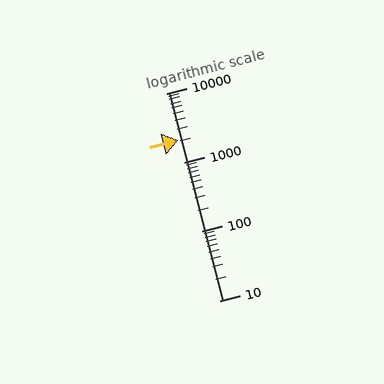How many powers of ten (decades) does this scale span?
The scale spans 3 decades, from 10 to 10000.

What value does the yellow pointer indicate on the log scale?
The pointer indicates approximately 2100.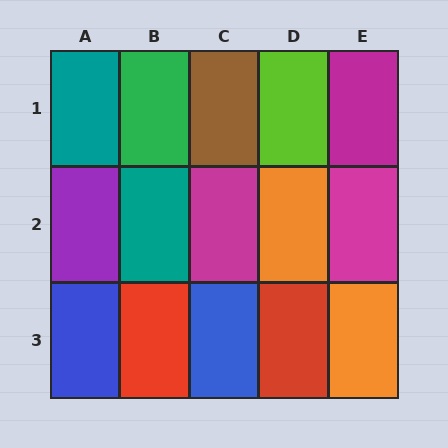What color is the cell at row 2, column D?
Orange.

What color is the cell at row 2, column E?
Magenta.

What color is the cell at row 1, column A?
Teal.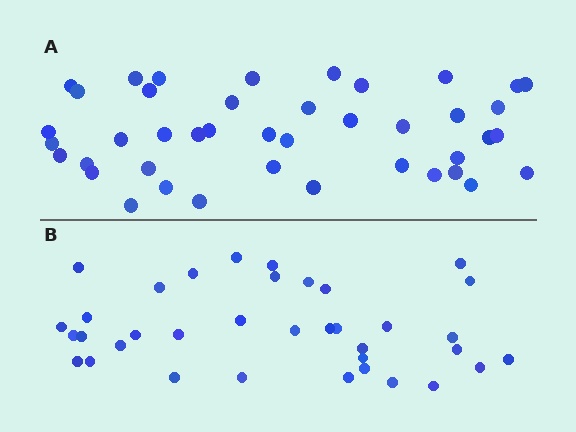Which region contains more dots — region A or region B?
Region A (the top region) has more dots.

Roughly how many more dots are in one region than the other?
Region A has about 6 more dots than region B.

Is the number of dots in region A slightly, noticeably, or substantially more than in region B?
Region A has only slightly more — the two regions are fairly close. The ratio is roughly 1.2 to 1.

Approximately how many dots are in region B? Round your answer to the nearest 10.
About 40 dots. (The exact count is 36, which rounds to 40.)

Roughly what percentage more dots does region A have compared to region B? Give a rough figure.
About 15% more.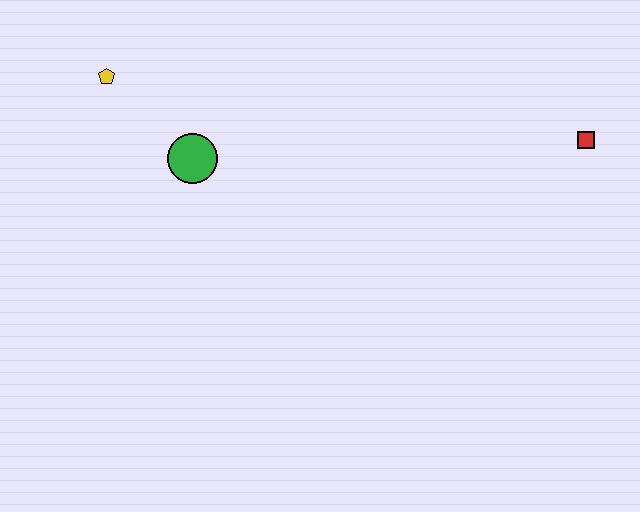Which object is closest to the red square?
The green circle is closest to the red square.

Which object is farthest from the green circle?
The red square is farthest from the green circle.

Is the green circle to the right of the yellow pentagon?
Yes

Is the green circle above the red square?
No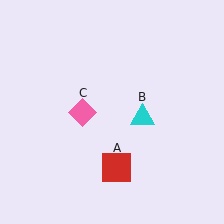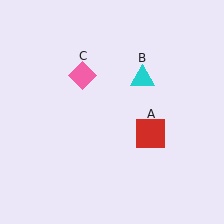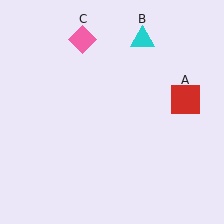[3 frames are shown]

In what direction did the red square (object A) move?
The red square (object A) moved up and to the right.